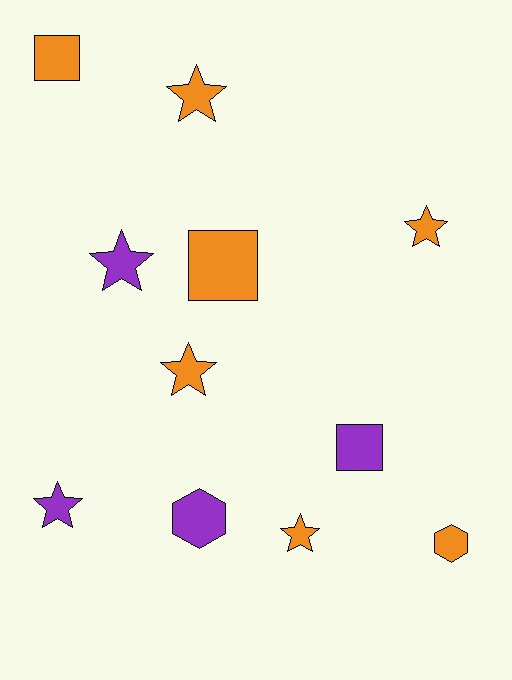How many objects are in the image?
There are 11 objects.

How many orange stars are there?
There are 4 orange stars.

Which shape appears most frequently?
Star, with 6 objects.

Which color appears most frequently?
Orange, with 7 objects.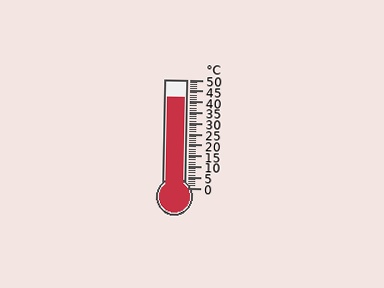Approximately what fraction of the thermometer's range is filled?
The thermometer is filled to approximately 85% of its range.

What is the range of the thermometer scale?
The thermometer scale ranges from 0°C to 50°C.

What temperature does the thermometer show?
The thermometer shows approximately 42°C.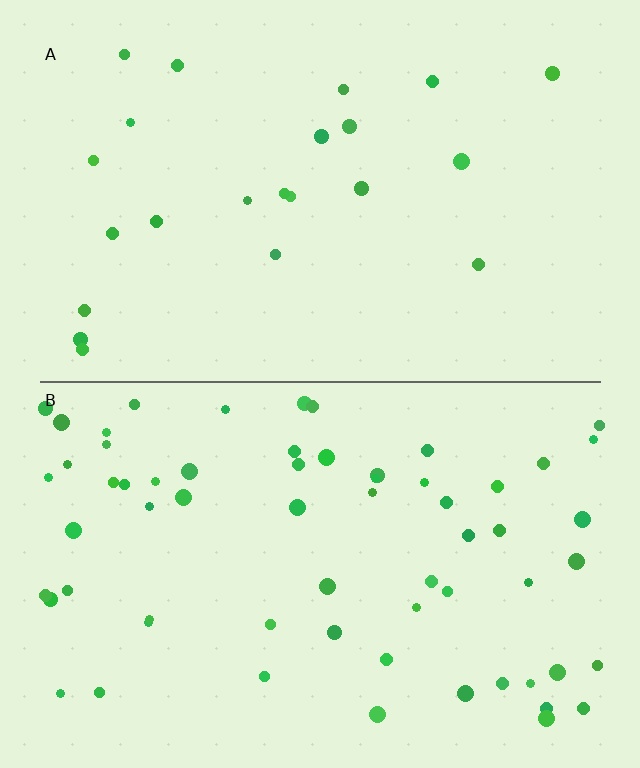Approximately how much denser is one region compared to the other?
Approximately 2.8× — region B over region A.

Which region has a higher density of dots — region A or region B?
B (the bottom).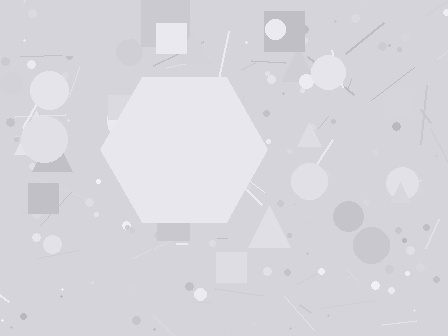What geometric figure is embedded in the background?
A hexagon is embedded in the background.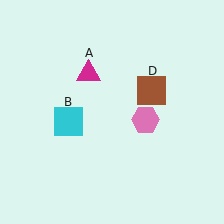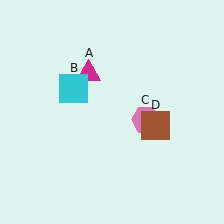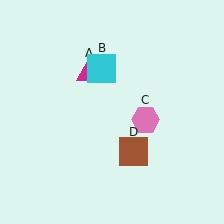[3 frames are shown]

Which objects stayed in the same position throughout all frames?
Magenta triangle (object A) and pink hexagon (object C) remained stationary.